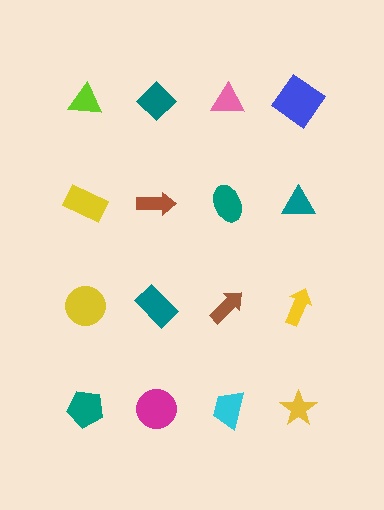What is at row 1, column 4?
A blue diamond.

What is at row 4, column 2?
A magenta circle.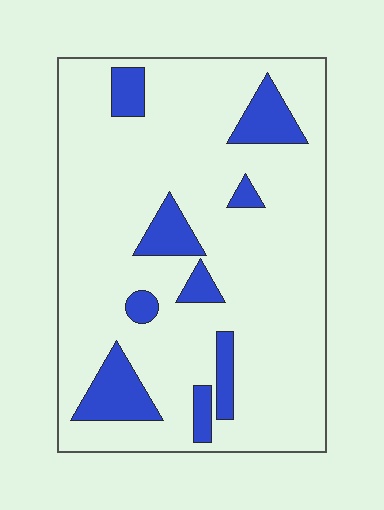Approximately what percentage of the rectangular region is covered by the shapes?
Approximately 15%.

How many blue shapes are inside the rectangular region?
9.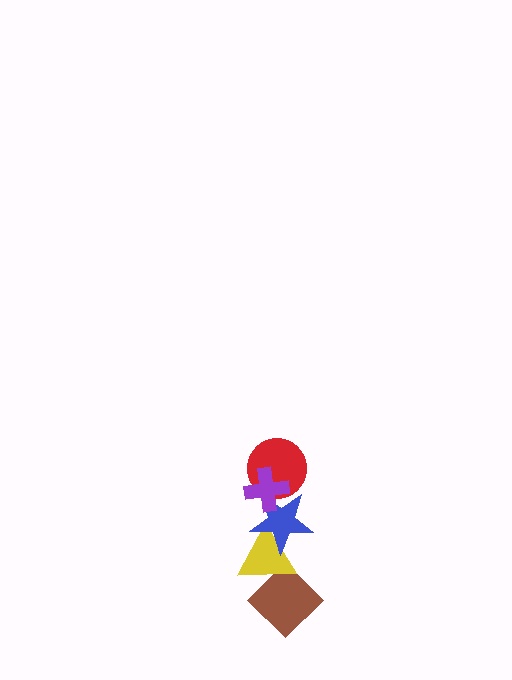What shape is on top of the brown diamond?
The yellow triangle is on top of the brown diamond.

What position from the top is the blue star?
The blue star is 3rd from the top.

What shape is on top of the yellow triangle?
The blue star is on top of the yellow triangle.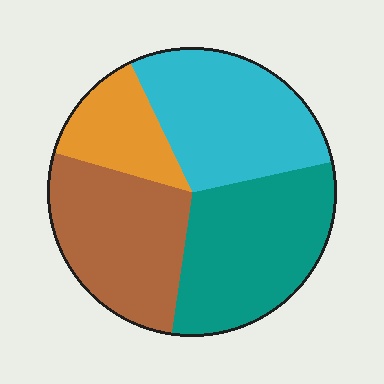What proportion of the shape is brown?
Brown covers about 25% of the shape.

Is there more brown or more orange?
Brown.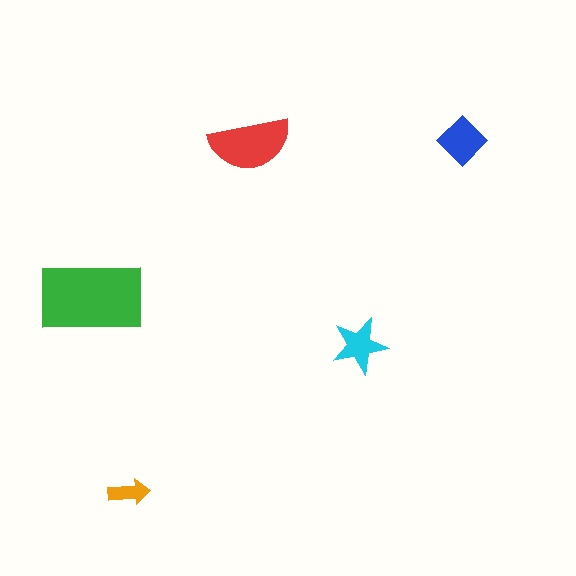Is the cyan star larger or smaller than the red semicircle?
Smaller.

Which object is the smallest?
The orange arrow.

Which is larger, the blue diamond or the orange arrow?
The blue diamond.